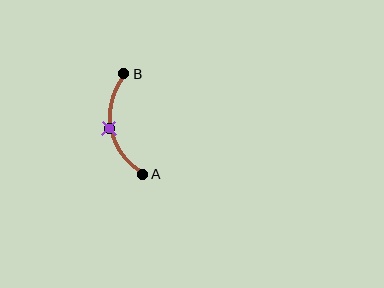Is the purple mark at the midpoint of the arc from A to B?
Yes. The purple mark lies on the arc at equal arc-length from both A and B — it is the arc midpoint.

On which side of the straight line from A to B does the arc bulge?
The arc bulges to the left of the straight line connecting A and B.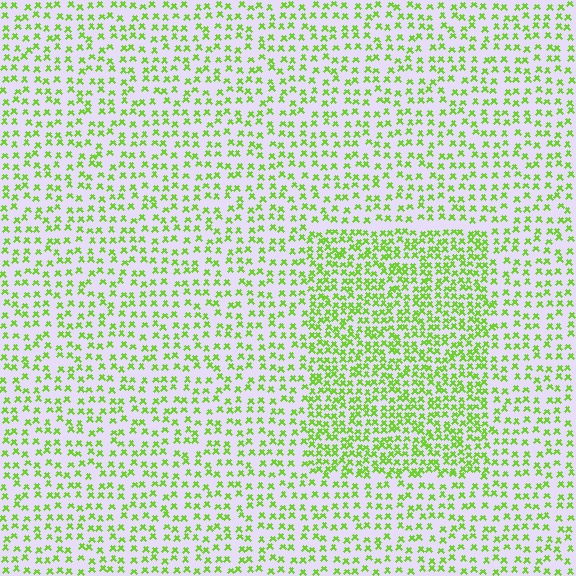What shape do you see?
I see a rectangle.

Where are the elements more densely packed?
The elements are more densely packed inside the rectangle boundary.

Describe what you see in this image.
The image contains small lime elements arranged at two different densities. A rectangle-shaped region is visible where the elements are more densely packed than the surrounding area.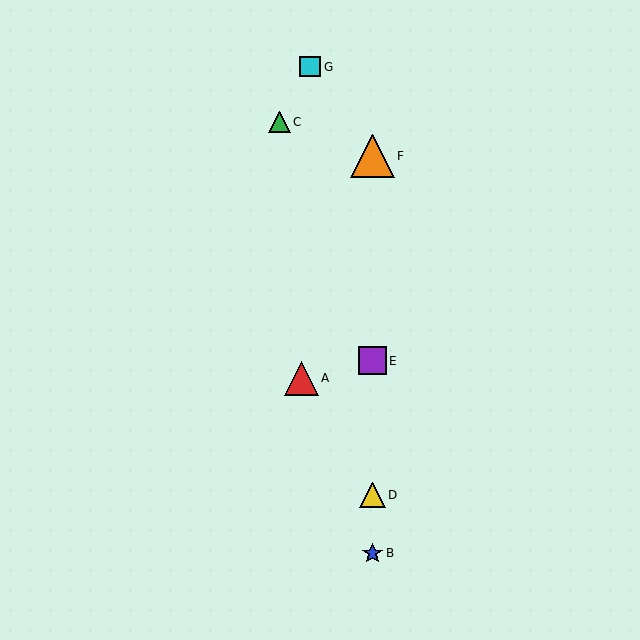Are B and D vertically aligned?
Yes, both are at x≈373.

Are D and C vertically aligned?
No, D is at x≈373 and C is at x≈280.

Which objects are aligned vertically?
Objects B, D, E, F are aligned vertically.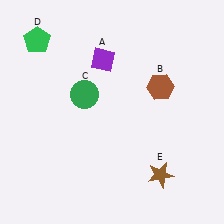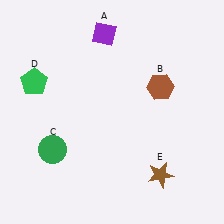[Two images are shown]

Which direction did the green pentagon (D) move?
The green pentagon (D) moved down.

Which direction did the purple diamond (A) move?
The purple diamond (A) moved up.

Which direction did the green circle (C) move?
The green circle (C) moved down.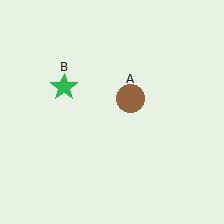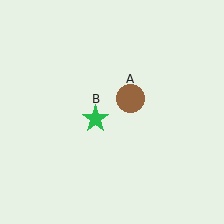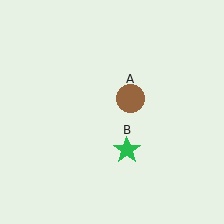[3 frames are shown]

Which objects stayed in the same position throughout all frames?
Brown circle (object A) remained stationary.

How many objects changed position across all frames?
1 object changed position: green star (object B).